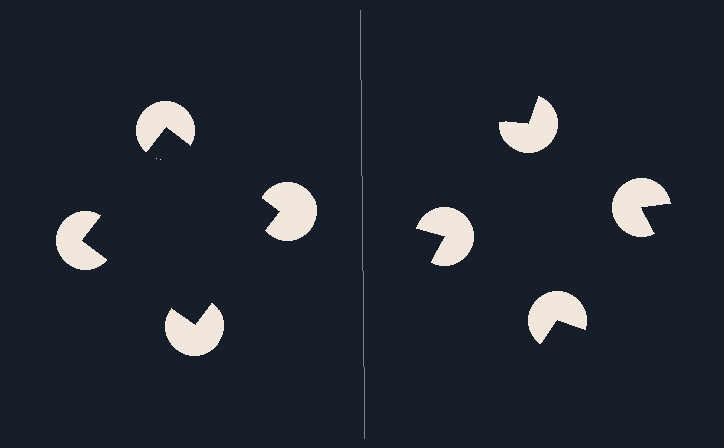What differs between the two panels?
The pac-man discs are positioned identically on both sides; only the wedge orientations differ. On the left they align to a square; on the right they are misaligned.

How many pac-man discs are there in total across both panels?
8 — 4 on each side.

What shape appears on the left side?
An illusory square.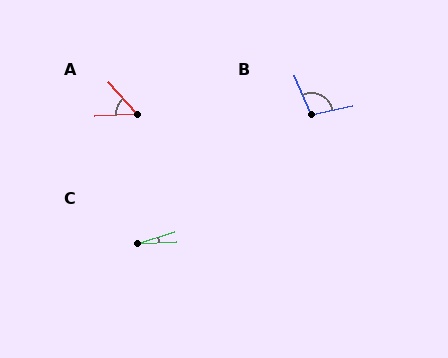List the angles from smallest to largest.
C (16°), A (50°), B (100°).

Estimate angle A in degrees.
Approximately 50 degrees.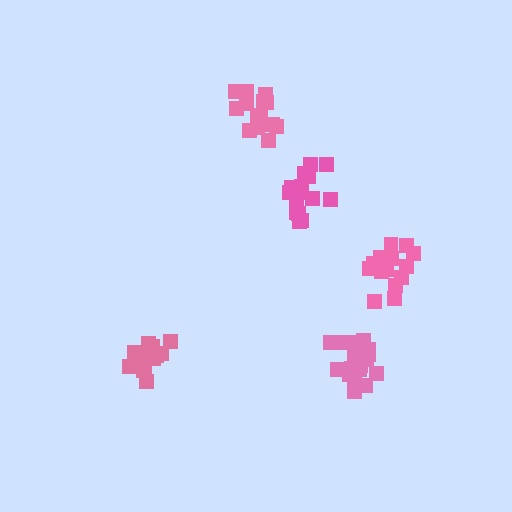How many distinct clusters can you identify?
There are 5 distinct clusters.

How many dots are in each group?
Group 1: 15 dots, Group 2: 15 dots, Group 3: 20 dots, Group 4: 15 dots, Group 5: 15 dots (80 total).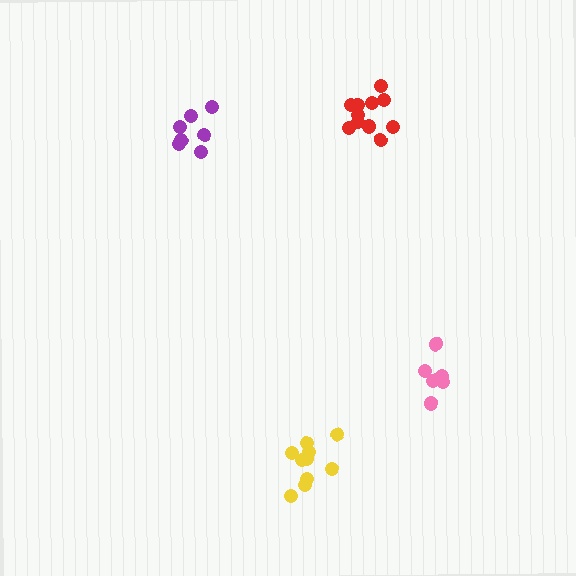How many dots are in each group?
Group 1: 10 dots, Group 2: 11 dots, Group 3: 7 dots, Group 4: 7 dots (35 total).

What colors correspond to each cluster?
The clusters are colored: yellow, red, pink, purple.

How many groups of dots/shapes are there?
There are 4 groups.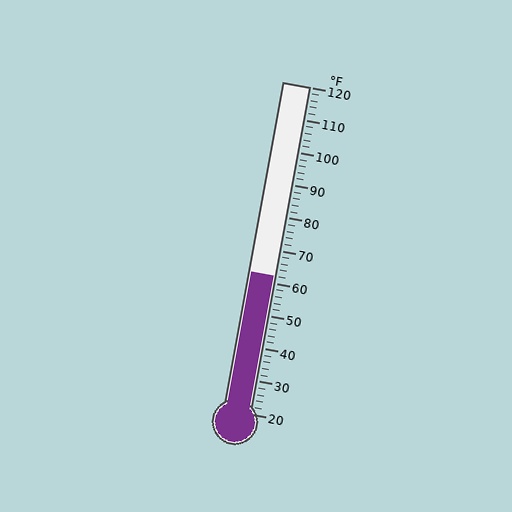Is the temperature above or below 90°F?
The temperature is below 90°F.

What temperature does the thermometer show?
The thermometer shows approximately 62°F.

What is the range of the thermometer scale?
The thermometer scale ranges from 20°F to 120°F.